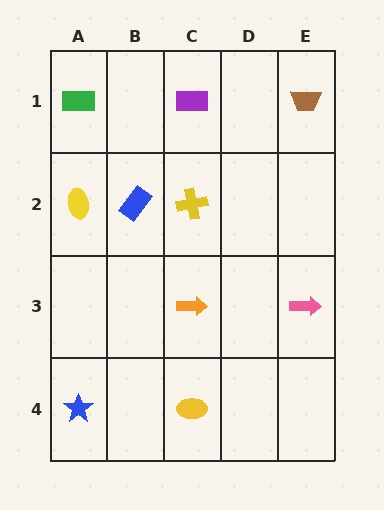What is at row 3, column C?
An orange arrow.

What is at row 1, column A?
A green rectangle.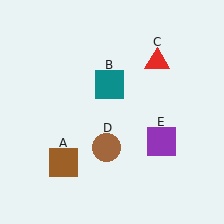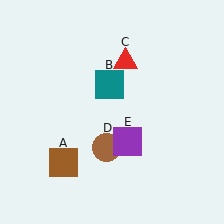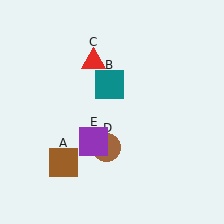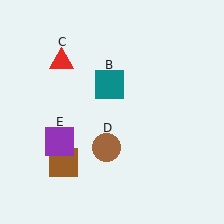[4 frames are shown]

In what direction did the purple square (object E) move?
The purple square (object E) moved left.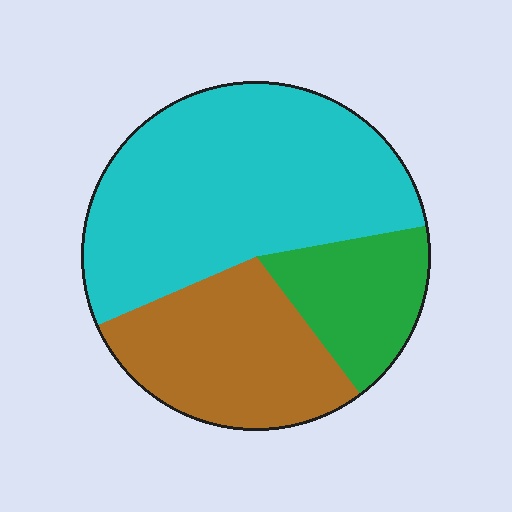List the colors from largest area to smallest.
From largest to smallest: cyan, brown, green.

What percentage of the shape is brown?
Brown takes up about one quarter (1/4) of the shape.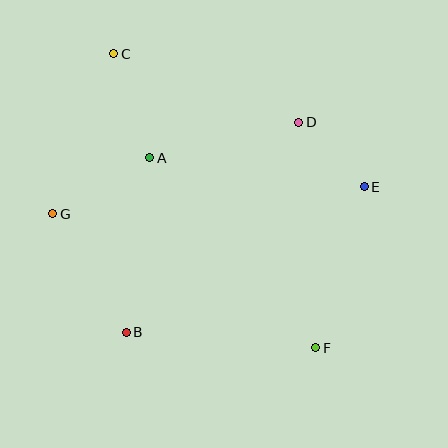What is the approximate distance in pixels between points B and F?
The distance between B and F is approximately 190 pixels.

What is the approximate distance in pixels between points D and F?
The distance between D and F is approximately 226 pixels.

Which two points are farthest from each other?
Points C and F are farthest from each other.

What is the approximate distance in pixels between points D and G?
The distance between D and G is approximately 262 pixels.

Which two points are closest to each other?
Points D and E are closest to each other.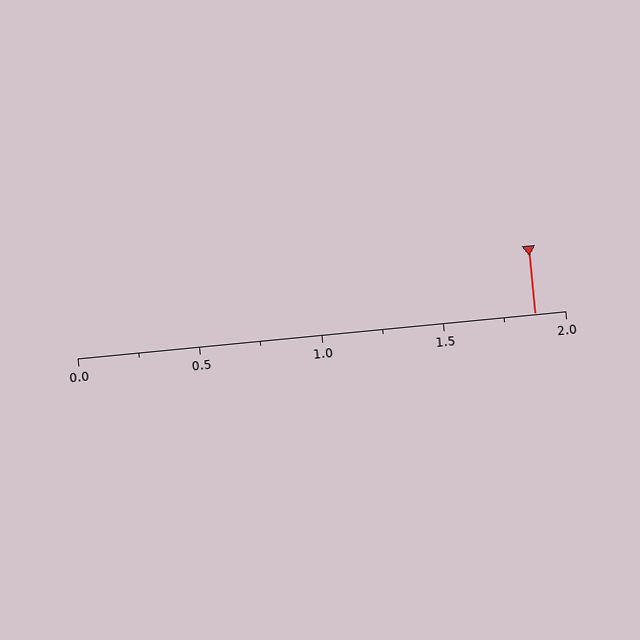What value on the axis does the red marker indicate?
The marker indicates approximately 1.88.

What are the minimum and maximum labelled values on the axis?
The axis runs from 0.0 to 2.0.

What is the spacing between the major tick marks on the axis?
The major ticks are spaced 0.5 apart.